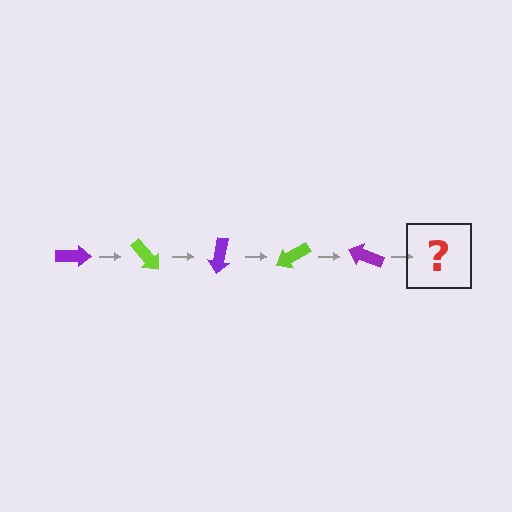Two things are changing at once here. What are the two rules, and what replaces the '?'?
The two rules are that it rotates 50 degrees each step and the color cycles through purple and lime. The '?' should be a lime arrow, rotated 250 degrees from the start.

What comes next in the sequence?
The next element should be a lime arrow, rotated 250 degrees from the start.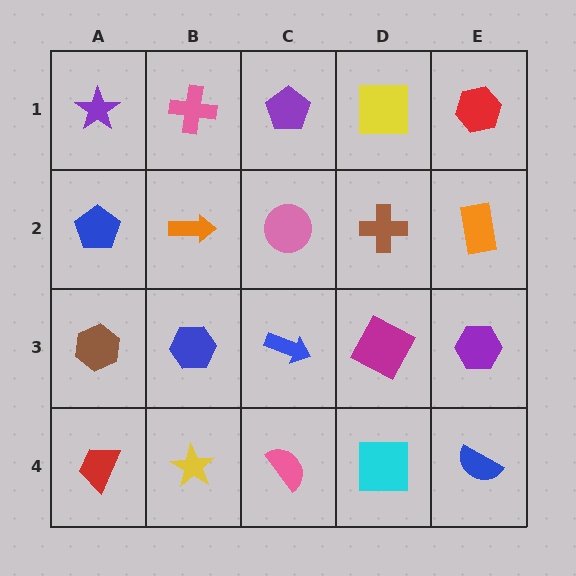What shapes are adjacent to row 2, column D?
A yellow square (row 1, column D), a magenta square (row 3, column D), a pink circle (row 2, column C), an orange rectangle (row 2, column E).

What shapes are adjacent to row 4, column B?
A blue hexagon (row 3, column B), a red trapezoid (row 4, column A), a pink semicircle (row 4, column C).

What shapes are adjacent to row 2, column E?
A red hexagon (row 1, column E), a purple hexagon (row 3, column E), a brown cross (row 2, column D).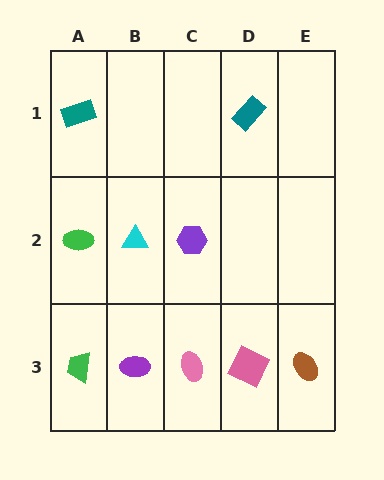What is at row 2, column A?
A green ellipse.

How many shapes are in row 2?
3 shapes.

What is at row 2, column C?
A purple hexagon.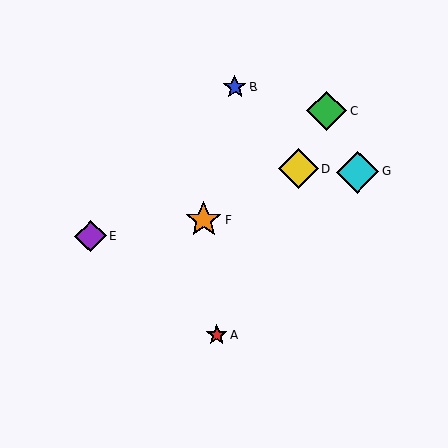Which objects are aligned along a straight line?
Objects A, C, D are aligned along a straight line.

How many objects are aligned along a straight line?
3 objects (A, C, D) are aligned along a straight line.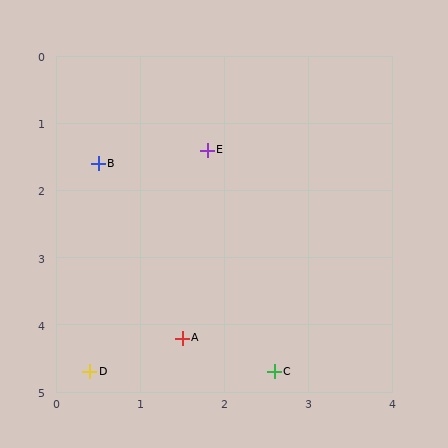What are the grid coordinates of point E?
Point E is at approximately (1.8, 1.4).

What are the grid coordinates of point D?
Point D is at approximately (0.4, 4.7).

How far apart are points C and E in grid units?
Points C and E are about 3.4 grid units apart.